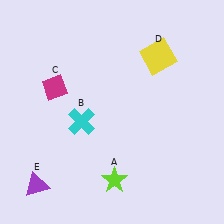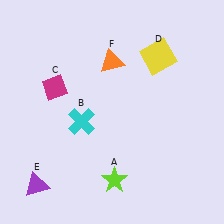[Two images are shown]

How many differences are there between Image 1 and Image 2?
There is 1 difference between the two images.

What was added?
An orange triangle (F) was added in Image 2.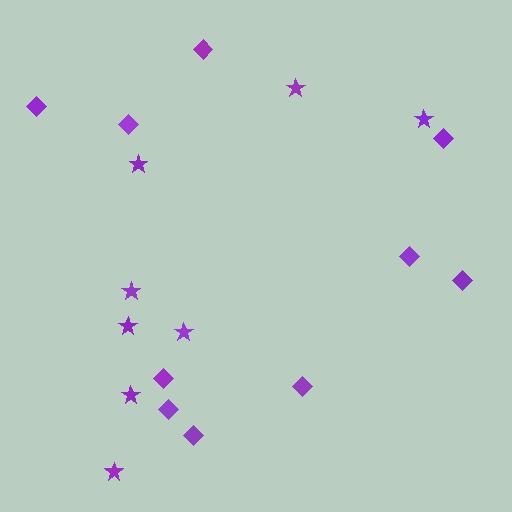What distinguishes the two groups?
There are 2 groups: one group of stars (8) and one group of diamonds (10).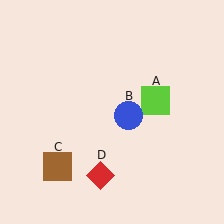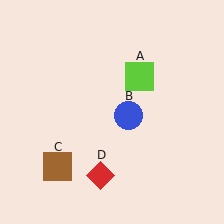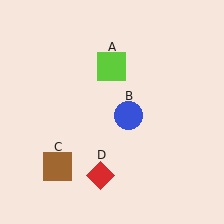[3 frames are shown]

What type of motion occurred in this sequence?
The lime square (object A) rotated counterclockwise around the center of the scene.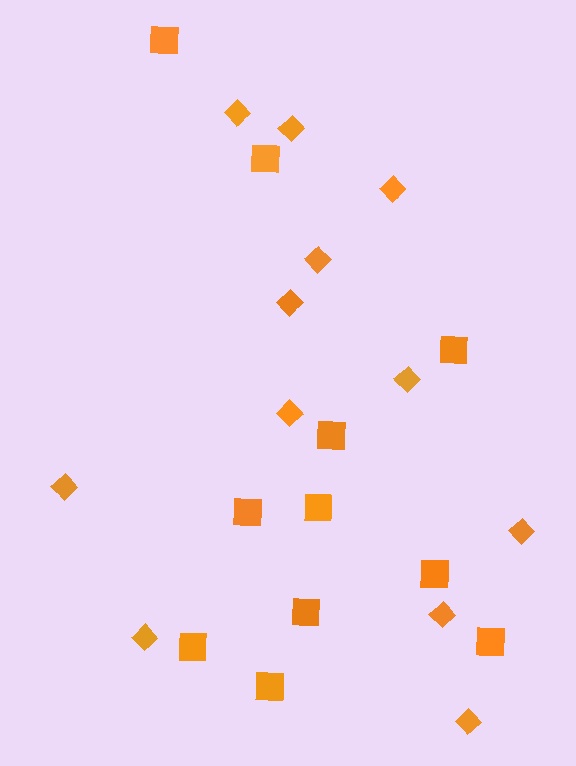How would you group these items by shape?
There are 2 groups: one group of diamonds (12) and one group of squares (11).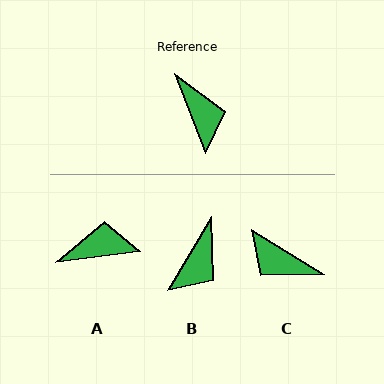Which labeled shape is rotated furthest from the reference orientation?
C, about 143 degrees away.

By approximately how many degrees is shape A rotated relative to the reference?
Approximately 76 degrees counter-clockwise.